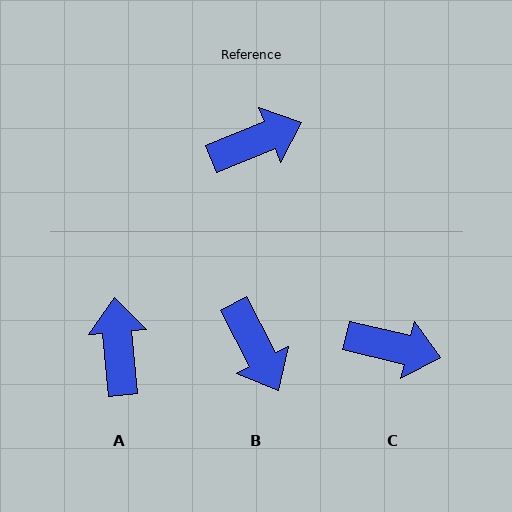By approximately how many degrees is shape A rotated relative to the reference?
Approximately 73 degrees counter-clockwise.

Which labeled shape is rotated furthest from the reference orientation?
B, about 85 degrees away.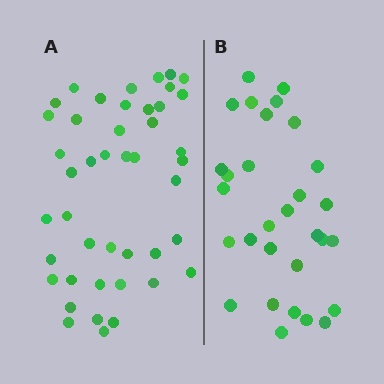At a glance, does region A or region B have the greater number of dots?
Region A (the left region) has more dots.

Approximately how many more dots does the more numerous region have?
Region A has approximately 15 more dots than region B.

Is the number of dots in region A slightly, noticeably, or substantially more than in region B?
Region A has substantially more. The ratio is roughly 1.5 to 1.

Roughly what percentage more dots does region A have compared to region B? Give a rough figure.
About 45% more.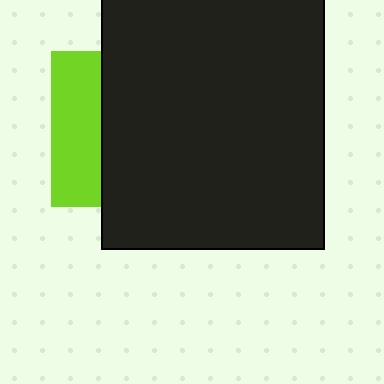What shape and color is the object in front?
The object in front is a black rectangle.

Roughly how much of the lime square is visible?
A small part of it is visible (roughly 32%).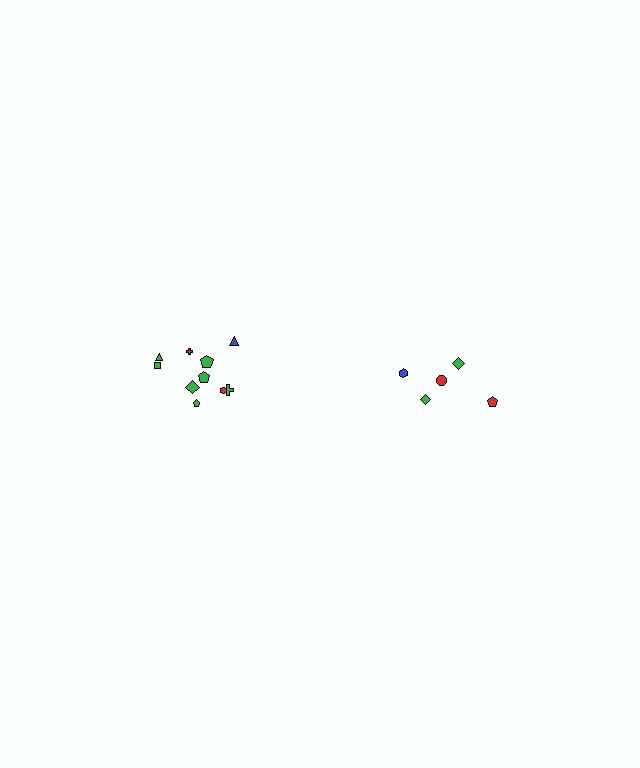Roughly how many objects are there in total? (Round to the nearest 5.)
Roughly 15 objects in total.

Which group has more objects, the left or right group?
The left group.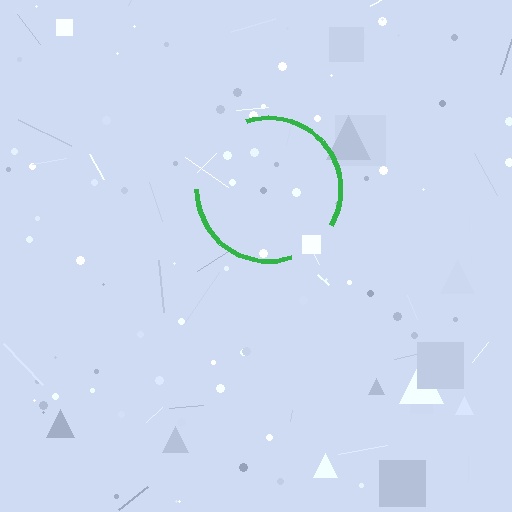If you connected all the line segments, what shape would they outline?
They would outline a circle.